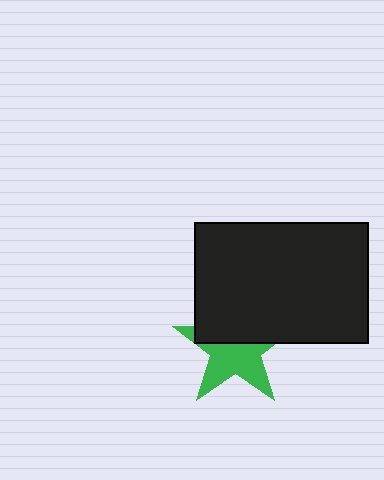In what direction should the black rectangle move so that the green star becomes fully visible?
The black rectangle should move up. That is the shortest direction to clear the overlap and leave the green star fully visible.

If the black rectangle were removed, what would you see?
You would see the complete green star.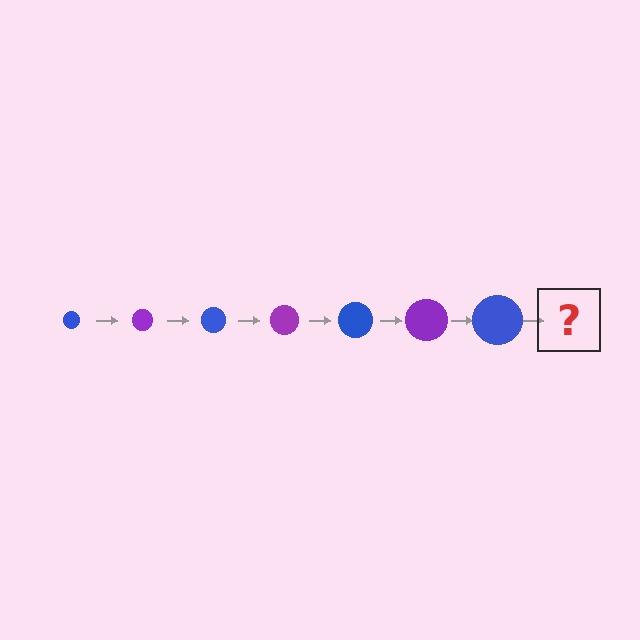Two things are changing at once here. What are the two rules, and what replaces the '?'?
The two rules are that the circle grows larger each step and the color cycles through blue and purple. The '?' should be a purple circle, larger than the previous one.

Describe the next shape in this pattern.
It should be a purple circle, larger than the previous one.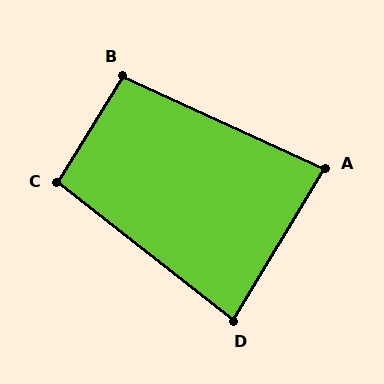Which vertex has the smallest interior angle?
D, at approximately 83 degrees.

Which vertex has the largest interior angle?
B, at approximately 97 degrees.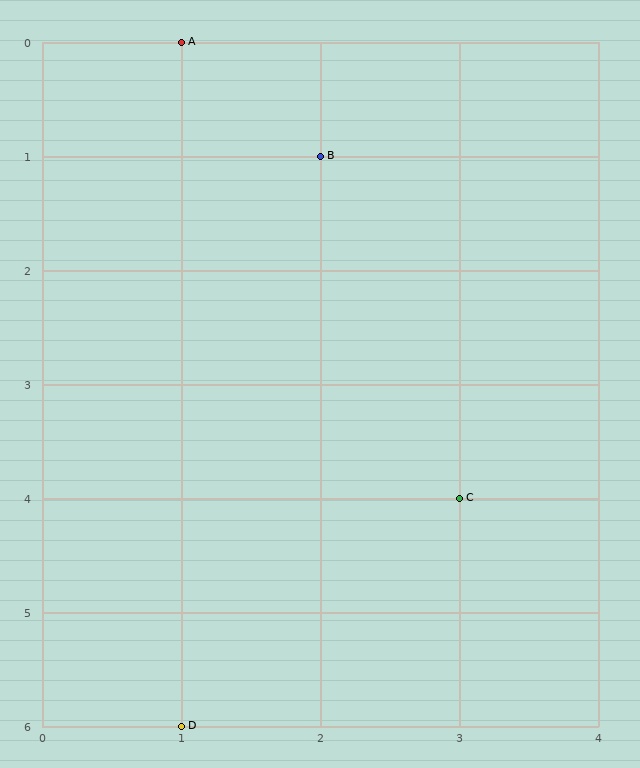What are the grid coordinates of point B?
Point B is at grid coordinates (2, 1).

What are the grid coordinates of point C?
Point C is at grid coordinates (3, 4).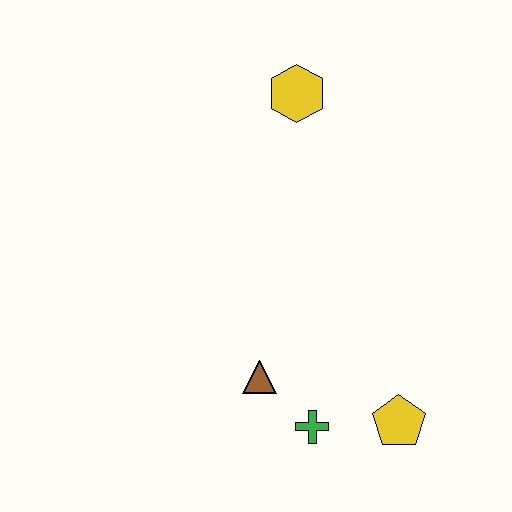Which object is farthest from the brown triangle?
The yellow hexagon is farthest from the brown triangle.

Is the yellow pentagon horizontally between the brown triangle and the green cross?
No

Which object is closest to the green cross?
The brown triangle is closest to the green cross.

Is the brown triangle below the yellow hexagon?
Yes